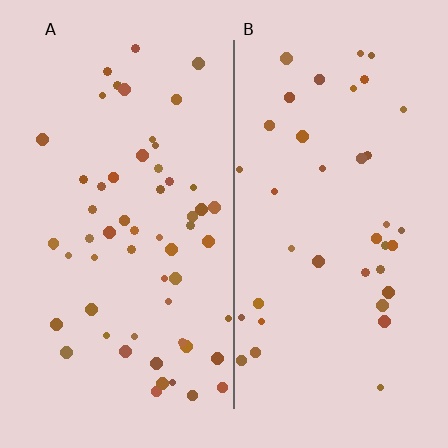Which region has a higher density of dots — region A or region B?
A (the left).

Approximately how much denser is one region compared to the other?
Approximately 1.5× — region A over region B.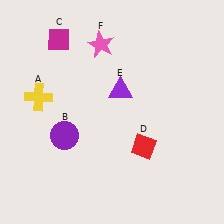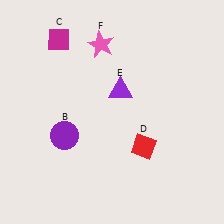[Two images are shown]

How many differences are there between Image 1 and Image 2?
There is 1 difference between the two images.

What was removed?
The yellow cross (A) was removed in Image 2.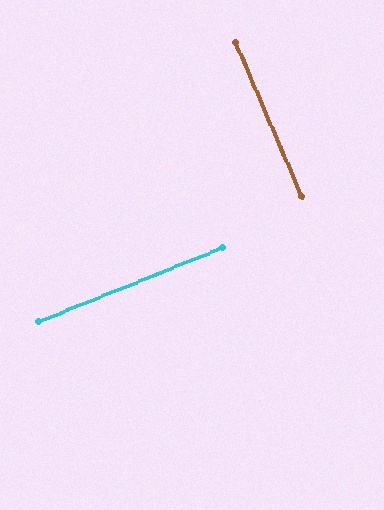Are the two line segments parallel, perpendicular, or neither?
Perpendicular — they meet at approximately 89°.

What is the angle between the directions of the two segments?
Approximately 89 degrees.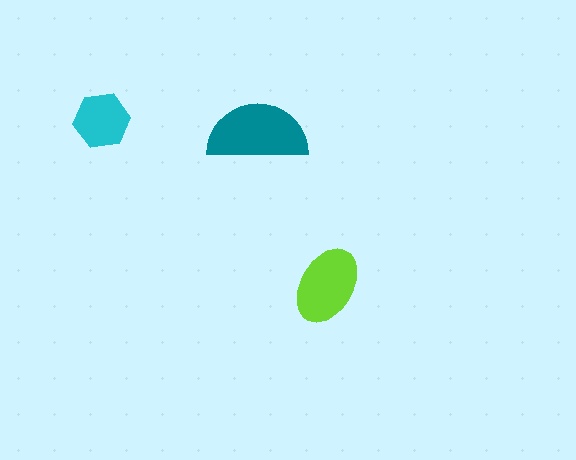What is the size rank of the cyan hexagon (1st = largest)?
3rd.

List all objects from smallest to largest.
The cyan hexagon, the lime ellipse, the teal semicircle.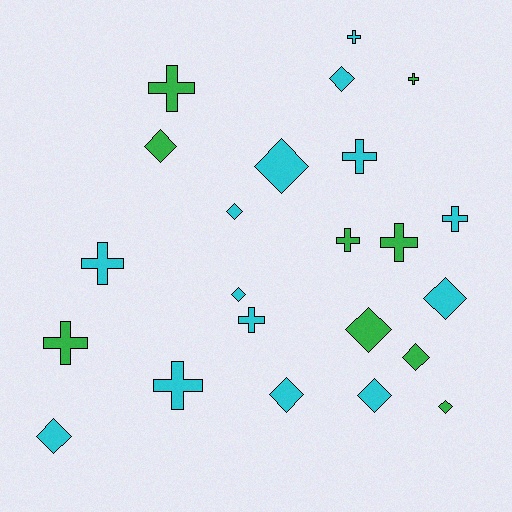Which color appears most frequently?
Cyan, with 14 objects.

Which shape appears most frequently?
Diamond, with 12 objects.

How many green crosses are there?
There are 5 green crosses.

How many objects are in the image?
There are 23 objects.